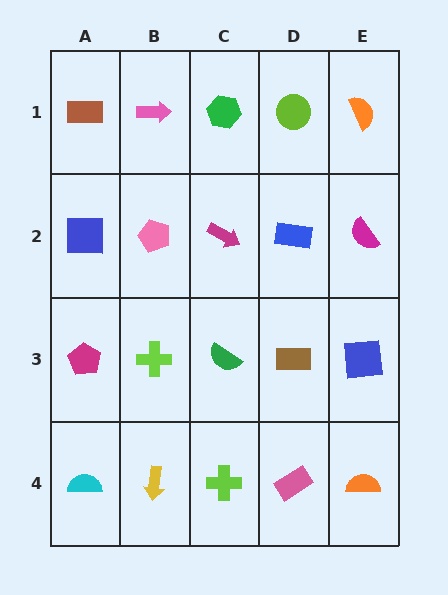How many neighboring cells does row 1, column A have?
2.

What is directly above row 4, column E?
A blue square.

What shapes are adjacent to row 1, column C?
A magenta arrow (row 2, column C), a pink arrow (row 1, column B), a lime circle (row 1, column D).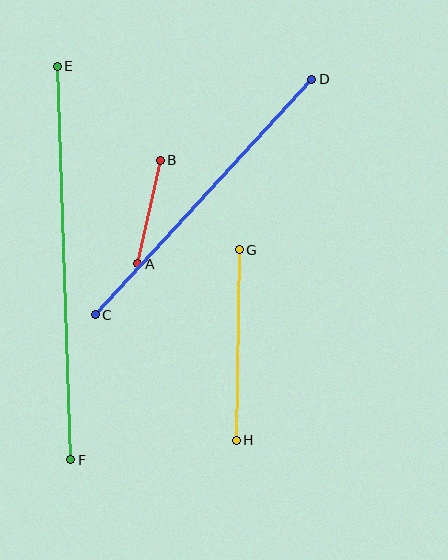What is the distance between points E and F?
The distance is approximately 394 pixels.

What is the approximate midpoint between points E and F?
The midpoint is at approximately (64, 263) pixels.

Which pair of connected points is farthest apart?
Points E and F are farthest apart.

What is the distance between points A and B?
The distance is approximately 106 pixels.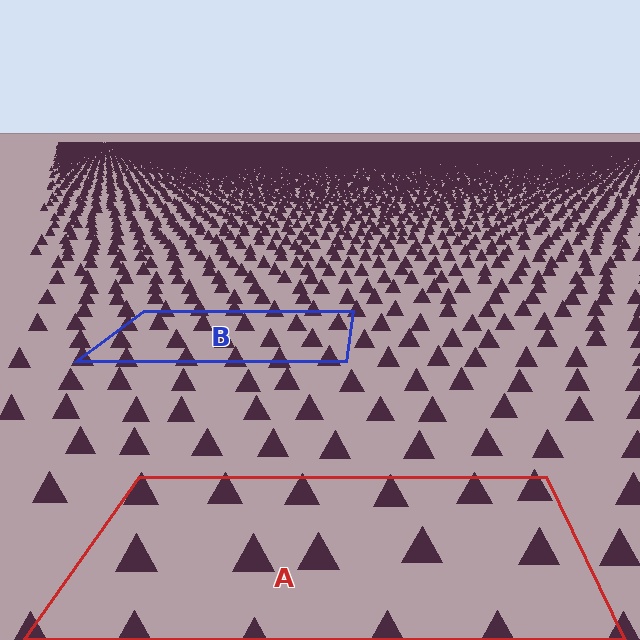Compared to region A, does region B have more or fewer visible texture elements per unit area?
Region B has more texture elements per unit area — they are packed more densely because it is farther away.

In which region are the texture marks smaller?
The texture marks are smaller in region B, because it is farther away.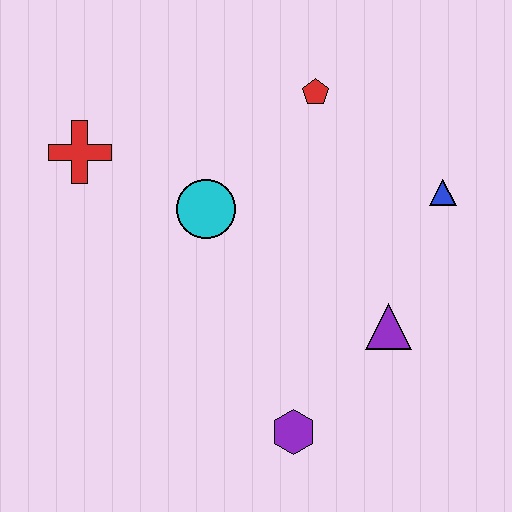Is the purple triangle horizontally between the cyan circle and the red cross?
No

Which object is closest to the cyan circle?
The red cross is closest to the cyan circle.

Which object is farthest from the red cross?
The blue triangle is farthest from the red cross.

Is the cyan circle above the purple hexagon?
Yes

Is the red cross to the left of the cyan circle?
Yes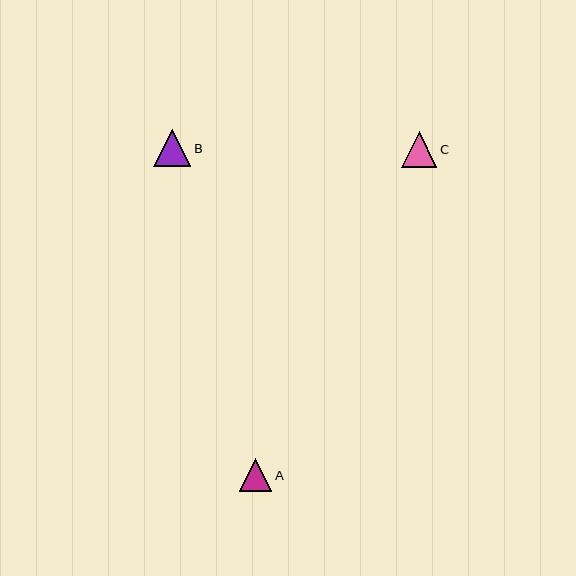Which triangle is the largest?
Triangle B is the largest with a size of approximately 37 pixels.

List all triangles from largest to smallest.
From largest to smallest: B, C, A.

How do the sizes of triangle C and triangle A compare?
Triangle C and triangle A are approximately the same size.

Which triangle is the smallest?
Triangle A is the smallest with a size of approximately 33 pixels.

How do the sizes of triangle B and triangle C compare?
Triangle B and triangle C are approximately the same size.